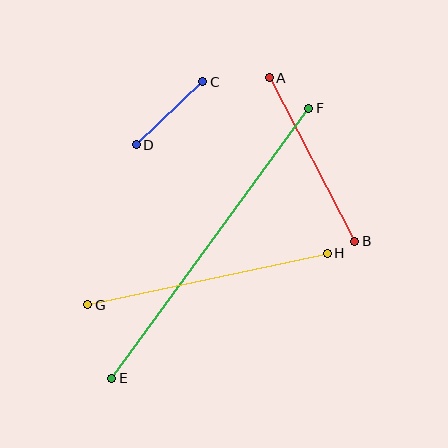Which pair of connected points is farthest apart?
Points E and F are farthest apart.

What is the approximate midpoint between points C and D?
The midpoint is at approximately (170, 113) pixels.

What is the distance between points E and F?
The distance is approximately 334 pixels.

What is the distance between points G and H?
The distance is approximately 245 pixels.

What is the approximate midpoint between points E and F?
The midpoint is at approximately (210, 243) pixels.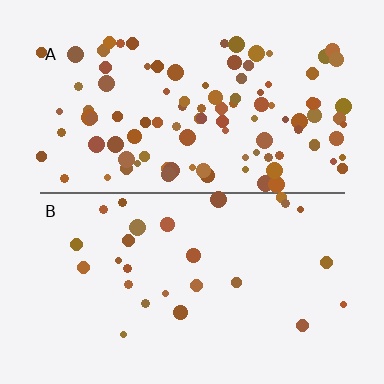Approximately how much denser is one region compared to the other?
Approximately 3.8× — region A over region B.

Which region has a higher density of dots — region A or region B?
A (the top).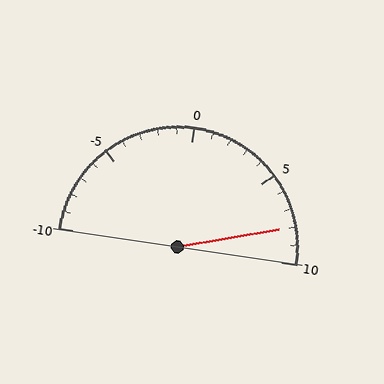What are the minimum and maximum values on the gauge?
The gauge ranges from -10 to 10.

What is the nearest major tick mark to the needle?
The nearest major tick mark is 10.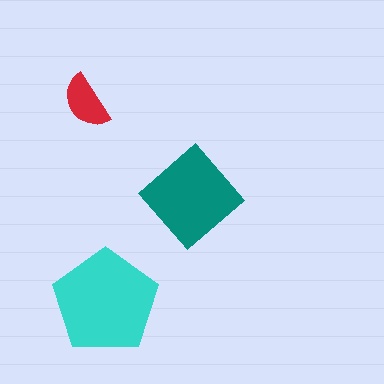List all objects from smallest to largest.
The red semicircle, the teal diamond, the cyan pentagon.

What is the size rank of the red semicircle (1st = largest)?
3rd.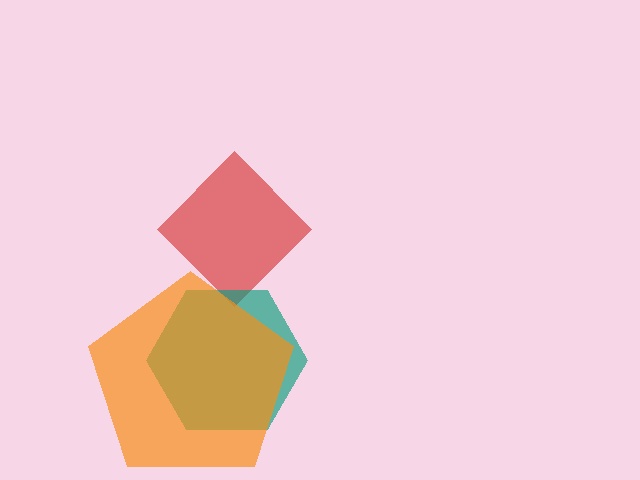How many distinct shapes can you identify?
There are 3 distinct shapes: a red diamond, a teal hexagon, an orange pentagon.